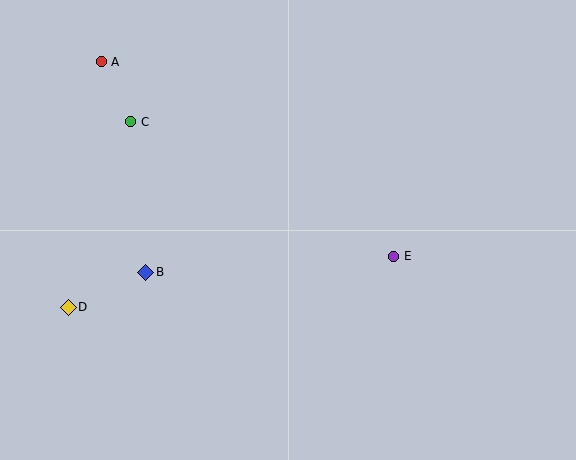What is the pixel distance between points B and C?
The distance between B and C is 152 pixels.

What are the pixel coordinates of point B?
Point B is at (146, 272).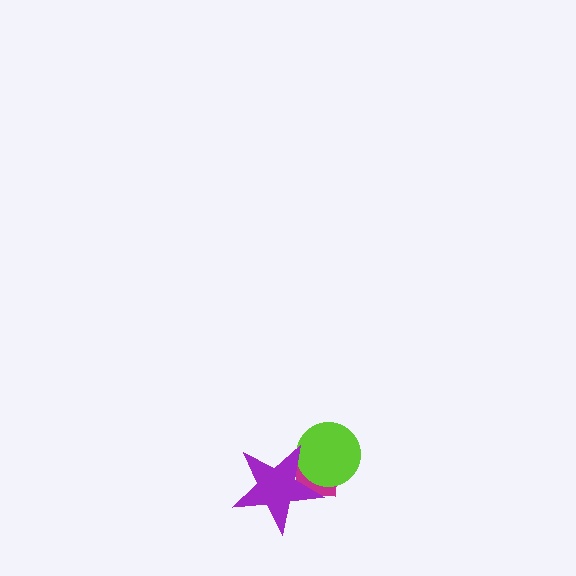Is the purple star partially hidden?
No, no other shape covers it.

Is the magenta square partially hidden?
Yes, it is partially covered by another shape.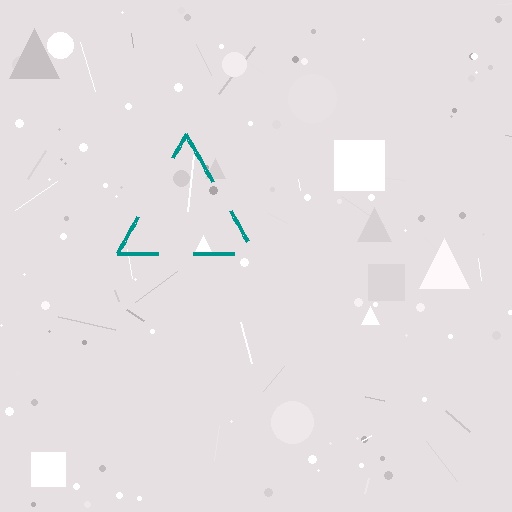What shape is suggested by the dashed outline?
The dashed outline suggests a triangle.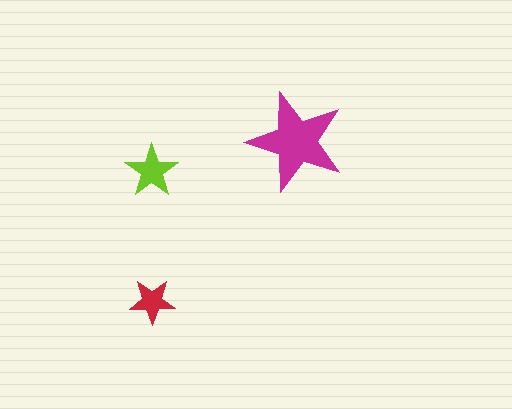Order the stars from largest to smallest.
the magenta one, the lime one, the red one.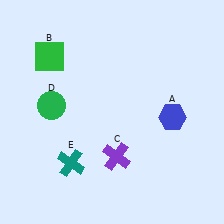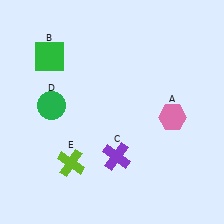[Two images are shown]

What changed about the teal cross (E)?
In Image 1, E is teal. In Image 2, it changed to lime.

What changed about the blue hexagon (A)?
In Image 1, A is blue. In Image 2, it changed to pink.